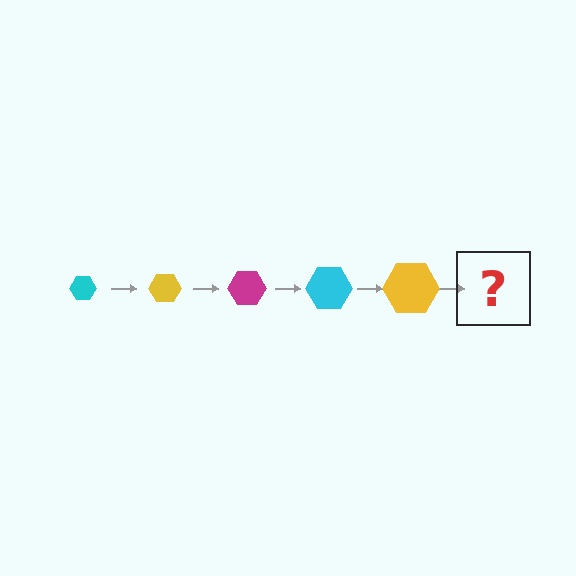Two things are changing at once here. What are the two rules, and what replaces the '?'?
The two rules are that the hexagon grows larger each step and the color cycles through cyan, yellow, and magenta. The '?' should be a magenta hexagon, larger than the previous one.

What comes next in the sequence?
The next element should be a magenta hexagon, larger than the previous one.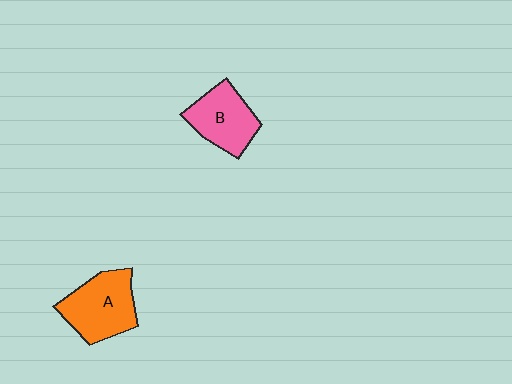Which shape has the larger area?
Shape A (orange).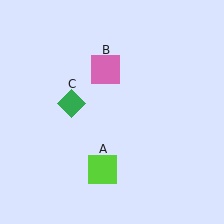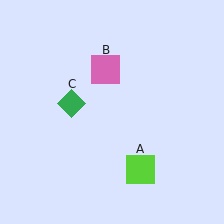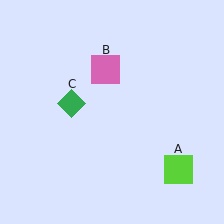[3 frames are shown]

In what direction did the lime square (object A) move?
The lime square (object A) moved right.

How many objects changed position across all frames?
1 object changed position: lime square (object A).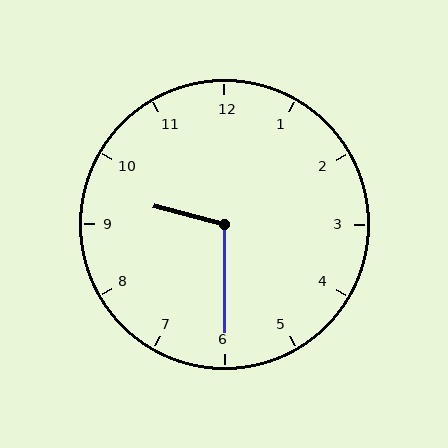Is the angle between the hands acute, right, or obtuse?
It is obtuse.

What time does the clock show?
9:30.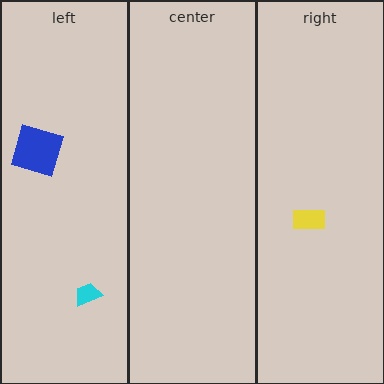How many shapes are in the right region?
1.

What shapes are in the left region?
The blue square, the cyan trapezoid.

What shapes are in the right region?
The yellow rectangle.